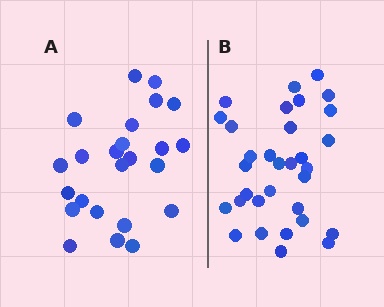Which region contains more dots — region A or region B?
Region B (the right region) has more dots.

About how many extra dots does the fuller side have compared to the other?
Region B has roughly 8 or so more dots than region A.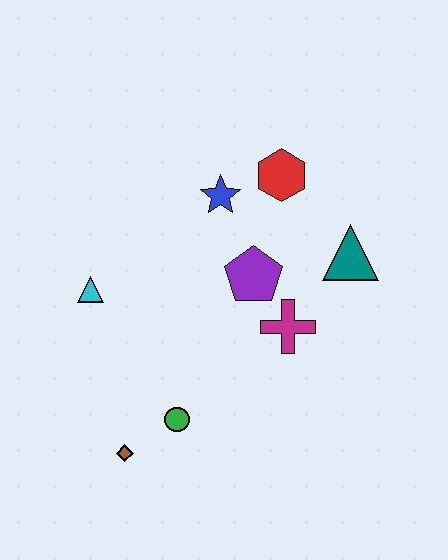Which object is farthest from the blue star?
The brown diamond is farthest from the blue star.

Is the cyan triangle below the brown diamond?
No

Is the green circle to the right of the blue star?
No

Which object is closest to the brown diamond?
The green circle is closest to the brown diamond.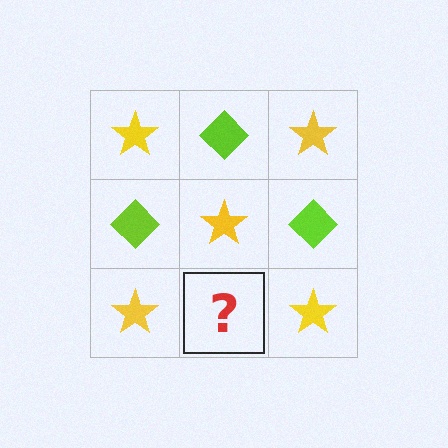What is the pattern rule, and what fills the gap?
The rule is that it alternates yellow star and lime diamond in a checkerboard pattern. The gap should be filled with a lime diamond.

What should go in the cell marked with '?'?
The missing cell should contain a lime diamond.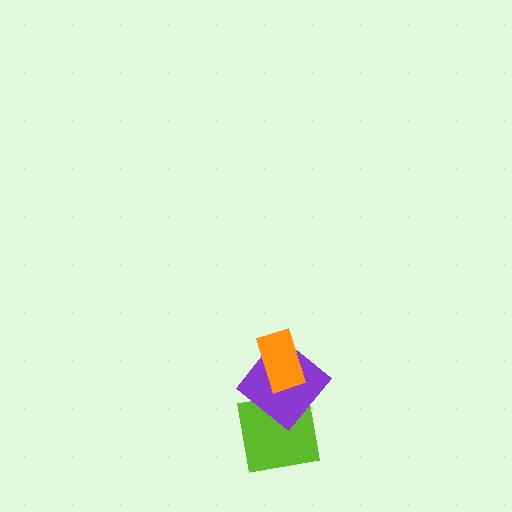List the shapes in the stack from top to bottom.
From top to bottom: the orange rectangle, the purple diamond, the lime square.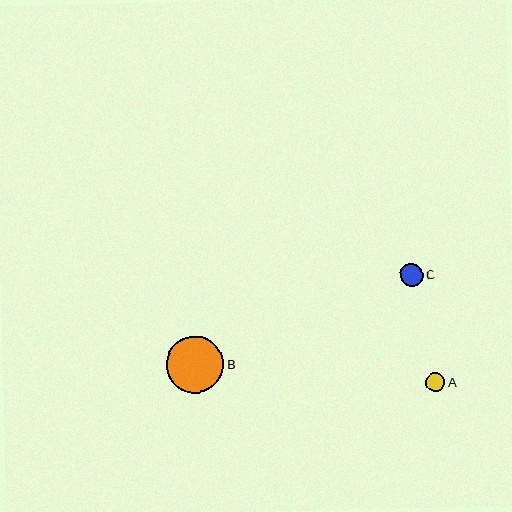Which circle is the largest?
Circle B is the largest with a size of approximately 57 pixels.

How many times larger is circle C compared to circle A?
Circle C is approximately 1.2 times the size of circle A.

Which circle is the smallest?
Circle A is the smallest with a size of approximately 19 pixels.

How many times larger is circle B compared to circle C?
Circle B is approximately 2.5 times the size of circle C.